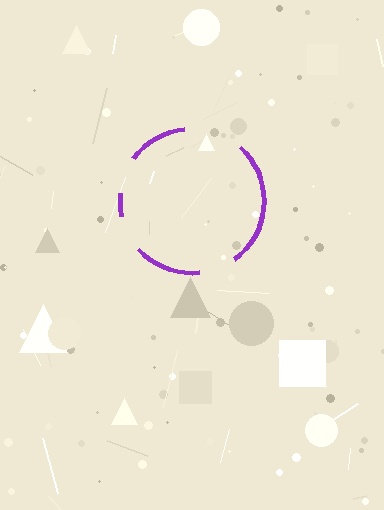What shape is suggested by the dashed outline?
The dashed outline suggests a circle.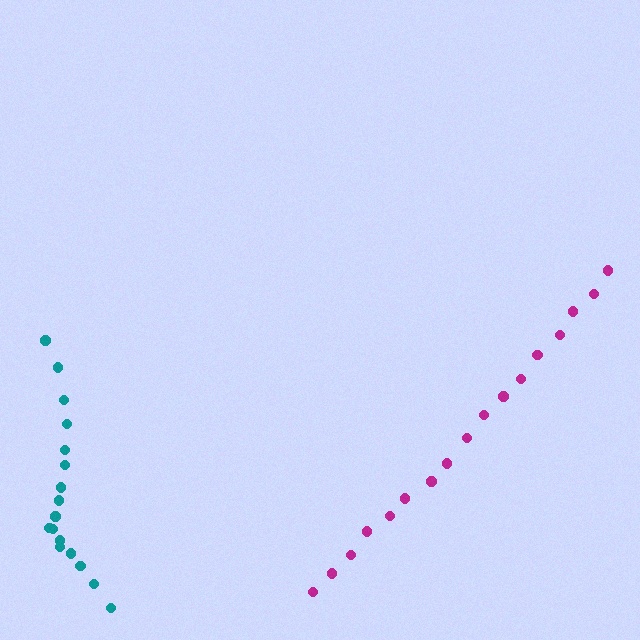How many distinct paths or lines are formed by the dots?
There are 2 distinct paths.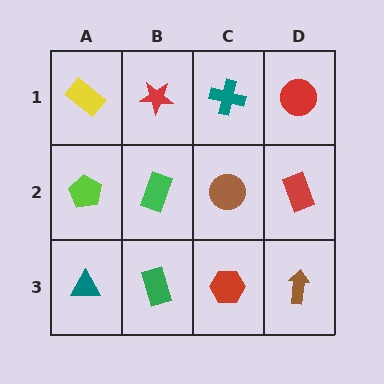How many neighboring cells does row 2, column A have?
3.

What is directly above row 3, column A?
A lime pentagon.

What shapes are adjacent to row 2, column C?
A teal cross (row 1, column C), a red hexagon (row 3, column C), a green rectangle (row 2, column B), a red rectangle (row 2, column D).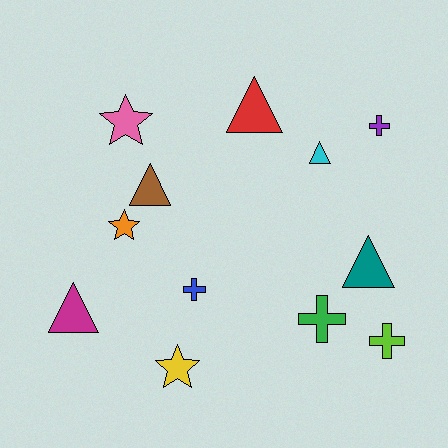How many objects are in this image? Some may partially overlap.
There are 12 objects.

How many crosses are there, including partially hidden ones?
There are 4 crosses.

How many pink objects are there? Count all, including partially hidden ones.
There is 1 pink object.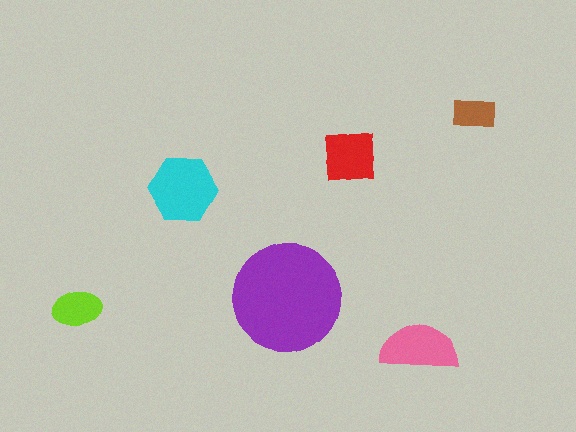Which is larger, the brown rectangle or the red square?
The red square.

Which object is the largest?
The purple circle.